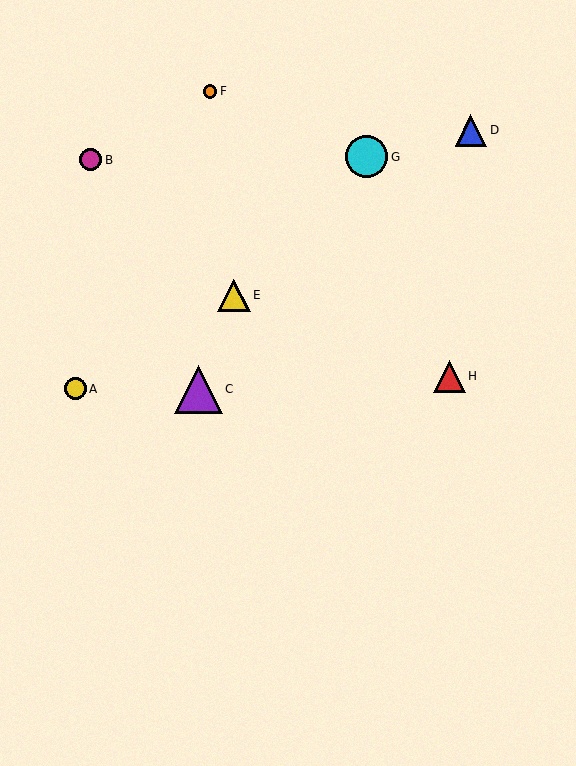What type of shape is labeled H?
Shape H is a red triangle.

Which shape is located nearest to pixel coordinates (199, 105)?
The orange circle (labeled F) at (210, 91) is nearest to that location.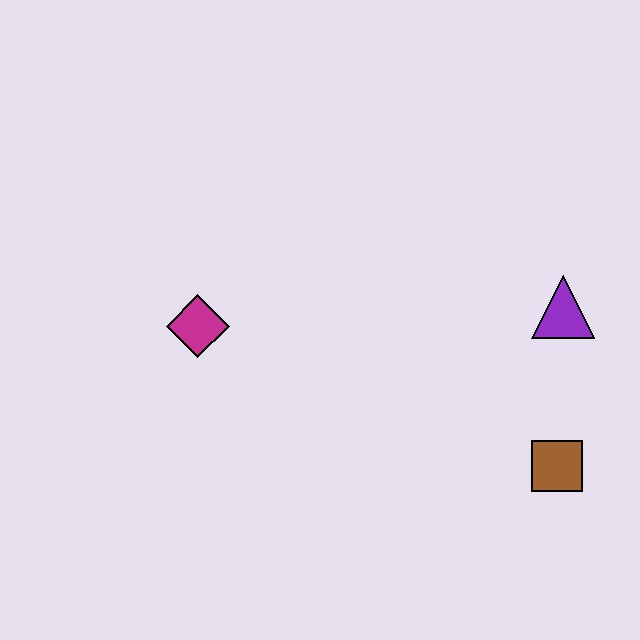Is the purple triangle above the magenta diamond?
Yes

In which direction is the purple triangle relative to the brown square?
The purple triangle is above the brown square.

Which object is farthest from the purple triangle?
The magenta diamond is farthest from the purple triangle.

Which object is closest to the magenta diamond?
The purple triangle is closest to the magenta diamond.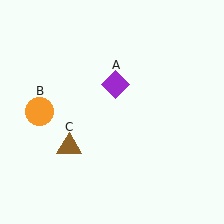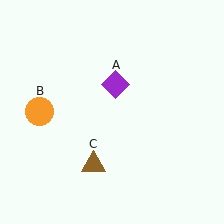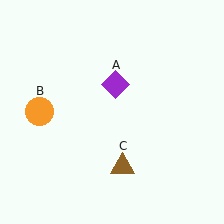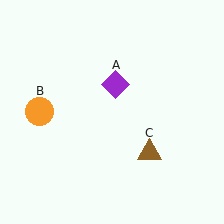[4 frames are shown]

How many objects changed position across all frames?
1 object changed position: brown triangle (object C).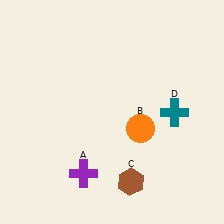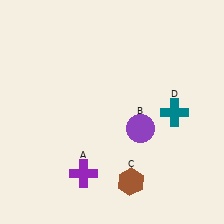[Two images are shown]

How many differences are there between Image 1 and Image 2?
There is 1 difference between the two images.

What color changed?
The circle (B) changed from orange in Image 1 to purple in Image 2.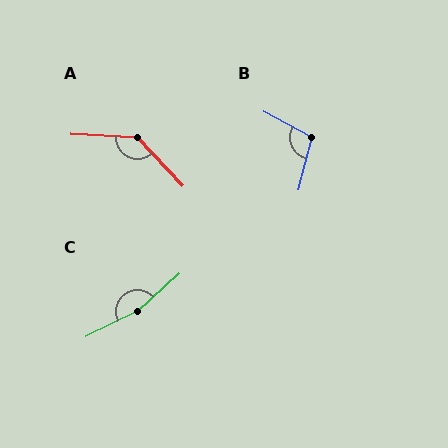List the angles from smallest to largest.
B (103°), A (137°), C (165°).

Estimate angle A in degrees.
Approximately 137 degrees.